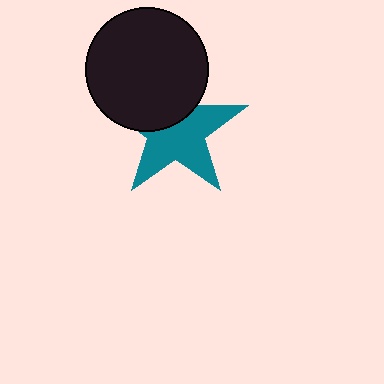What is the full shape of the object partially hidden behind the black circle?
The partially hidden object is a teal star.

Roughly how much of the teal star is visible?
About half of it is visible (roughly 62%).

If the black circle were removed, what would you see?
You would see the complete teal star.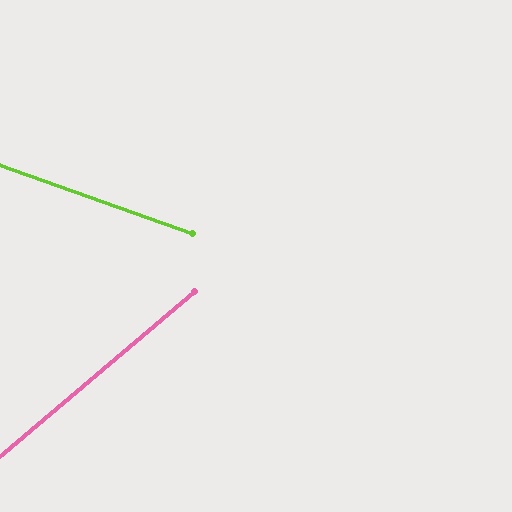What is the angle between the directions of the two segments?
Approximately 60 degrees.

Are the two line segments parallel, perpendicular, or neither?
Neither parallel nor perpendicular — they differ by about 60°.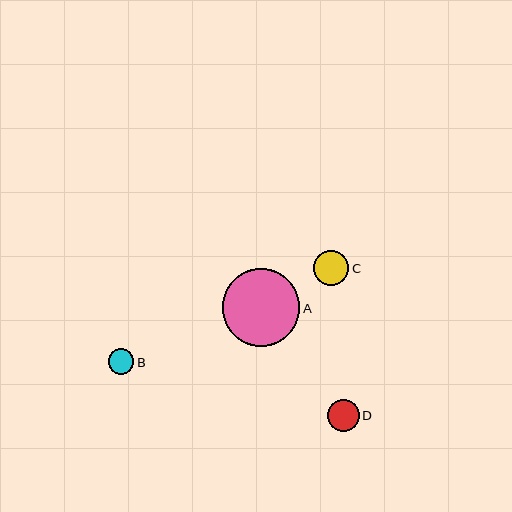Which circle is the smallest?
Circle B is the smallest with a size of approximately 26 pixels.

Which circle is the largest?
Circle A is the largest with a size of approximately 78 pixels.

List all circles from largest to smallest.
From largest to smallest: A, C, D, B.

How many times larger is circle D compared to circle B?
Circle D is approximately 1.2 times the size of circle B.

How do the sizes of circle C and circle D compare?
Circle C and circle D are approximately the same size.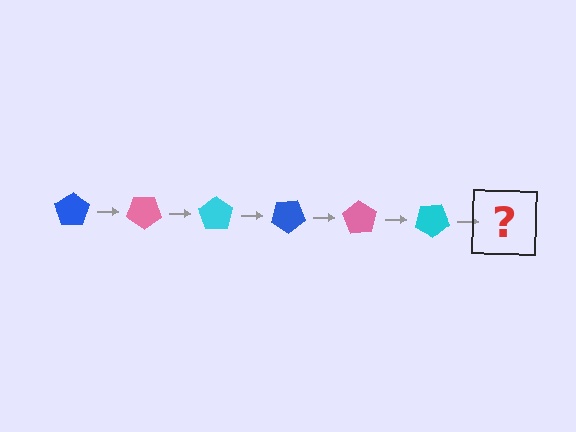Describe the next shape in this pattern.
It should be a blue pentagon, rotated 210 degrees from the start.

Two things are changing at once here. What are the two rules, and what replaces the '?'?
The two rules are that it rotates 35 degrees each step and the color cycles through blue, pink, and cyan. The '?' should be a blue pentagon, rotated 210 degrees from the start.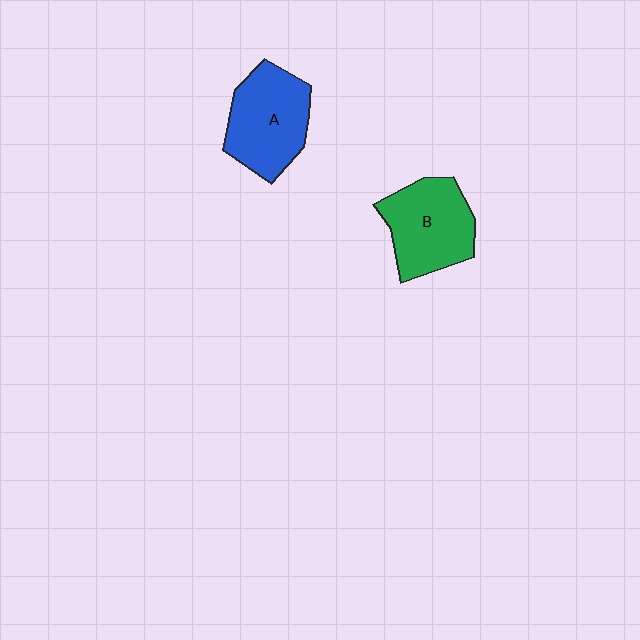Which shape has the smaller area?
Shape B (green).